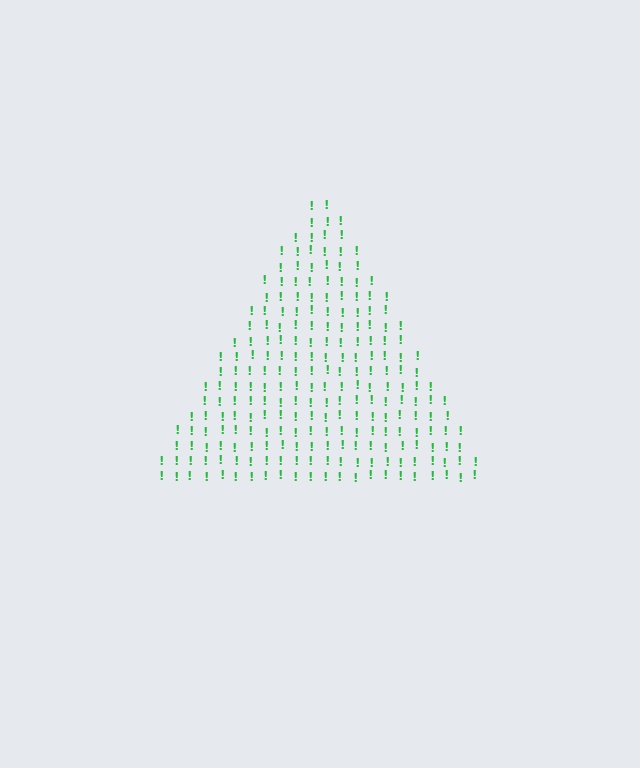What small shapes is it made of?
It is made of small exclamation marks.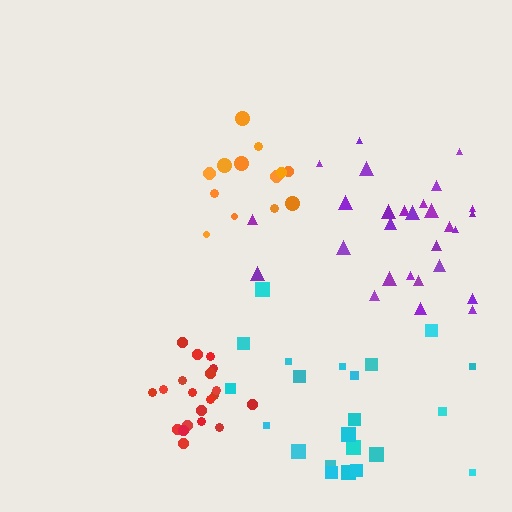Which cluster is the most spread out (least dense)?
Cyan.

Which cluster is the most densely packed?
Red.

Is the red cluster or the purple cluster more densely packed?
Red.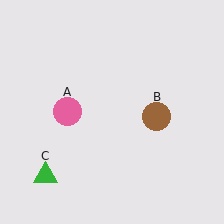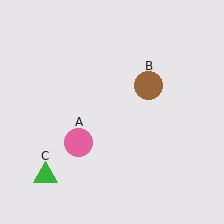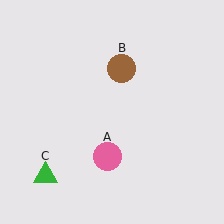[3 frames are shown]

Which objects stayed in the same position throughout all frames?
Green triangle (object C) remained stationary.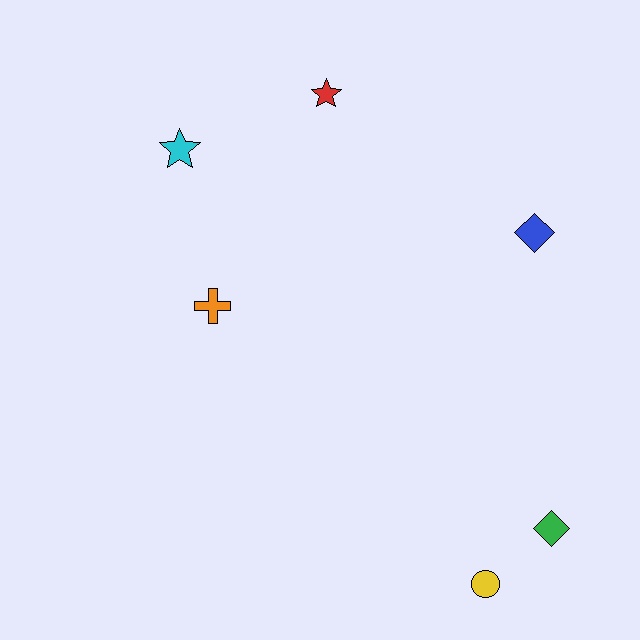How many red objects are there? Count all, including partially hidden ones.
There is 1 red object.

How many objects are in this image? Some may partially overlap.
There are 6 objects.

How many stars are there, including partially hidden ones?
There are 2 stars.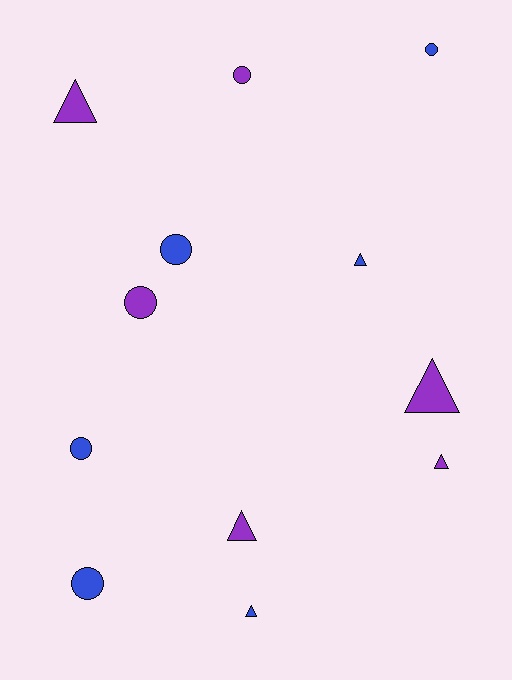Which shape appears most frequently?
Triangle, with 6 objects.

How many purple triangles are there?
There are 4 purple triangles.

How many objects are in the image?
There are 12 objects.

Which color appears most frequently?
Purple, with 6 objects.